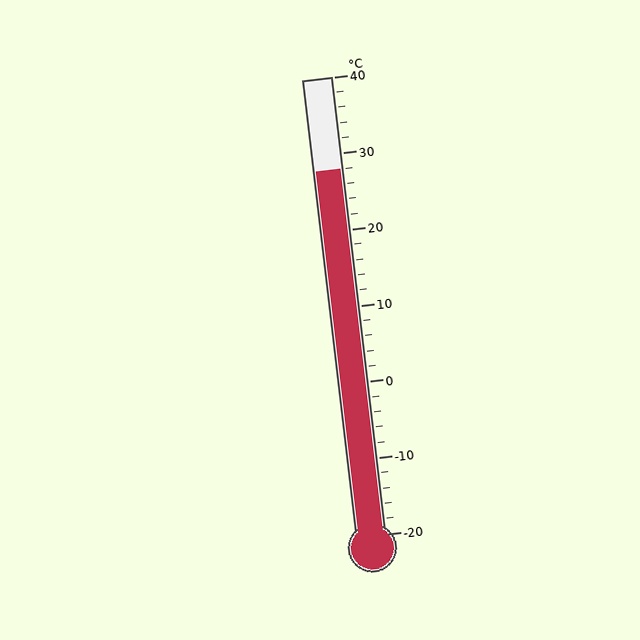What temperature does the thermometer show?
The thermometer shows approximately 28°C.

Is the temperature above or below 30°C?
The temperature is below 30°C.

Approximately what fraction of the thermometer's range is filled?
The thermometer is filled to approximately 80% of its range.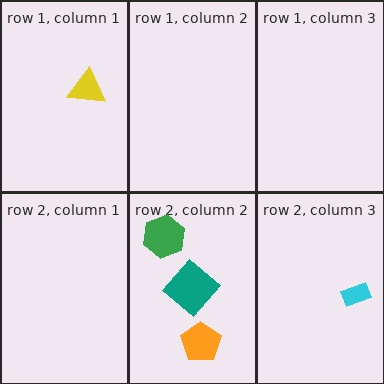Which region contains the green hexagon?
The row 2, column 2 region.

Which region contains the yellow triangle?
The row 1, column 1 region.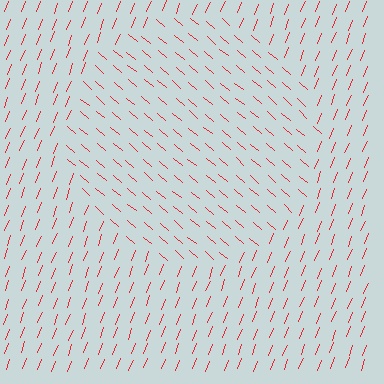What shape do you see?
I see a circle.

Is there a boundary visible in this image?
Yes, there is a texture boundary formed by a change in line orientation.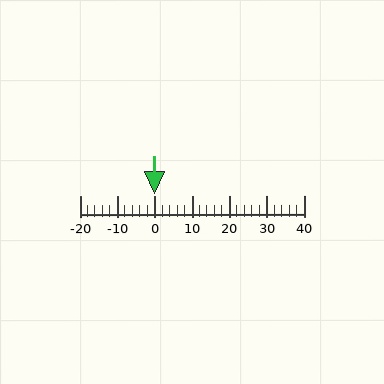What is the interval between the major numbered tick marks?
The major tick marks are spaced 10 units apart.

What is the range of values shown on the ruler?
The ruler shows values from -20 to 40.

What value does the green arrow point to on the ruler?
The green arrow points to approximately 0.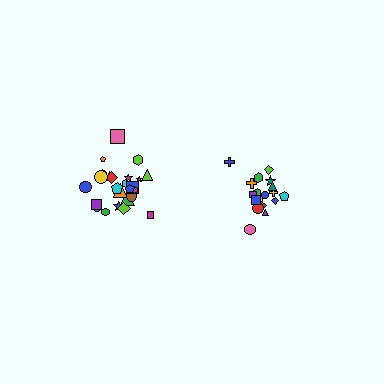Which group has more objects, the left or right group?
The left group.